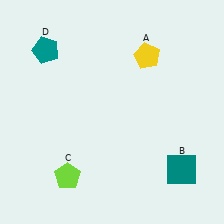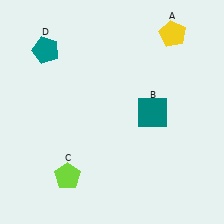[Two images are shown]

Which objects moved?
The objects that moved are: the yellow pentagon (A), the teal square (B).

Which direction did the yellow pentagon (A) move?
The yellow pentagon (A) moved right.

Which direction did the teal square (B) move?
The teal square (B) moved up.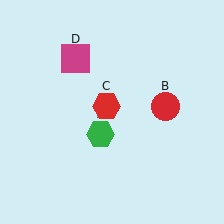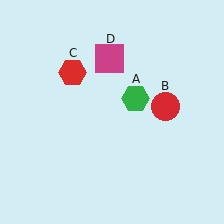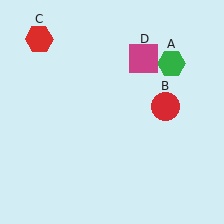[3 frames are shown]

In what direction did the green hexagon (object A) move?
The green hexagon (object A) moved up and to the right.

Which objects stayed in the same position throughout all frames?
Red circle (object B) remained stationary.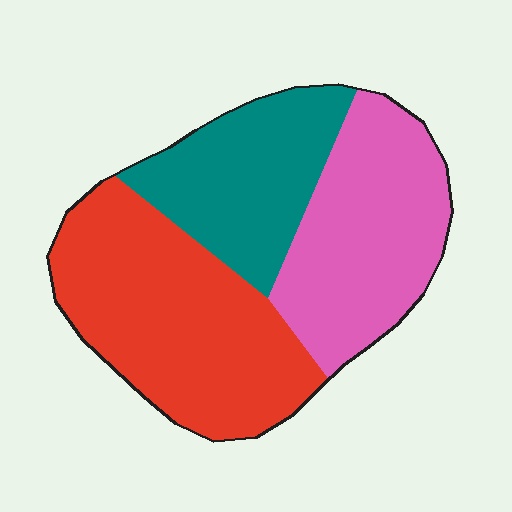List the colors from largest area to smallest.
From largest to smallest: red, pink, teal.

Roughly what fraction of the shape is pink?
Pink covers roughly 35% of the shape.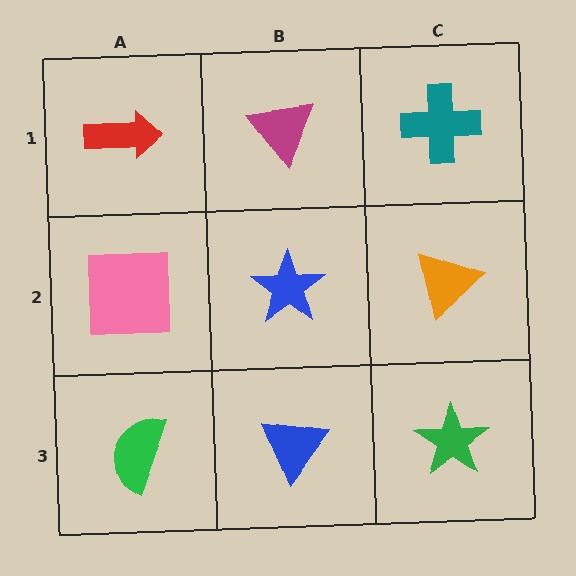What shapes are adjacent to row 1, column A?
A pink square (row 2, column A), a magenta triangle (row 1, column B).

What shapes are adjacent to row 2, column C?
A teal cross (row 1, column C), a green star (row 3, column C), a blue star (row 2, column B).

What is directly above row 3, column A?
A pink square.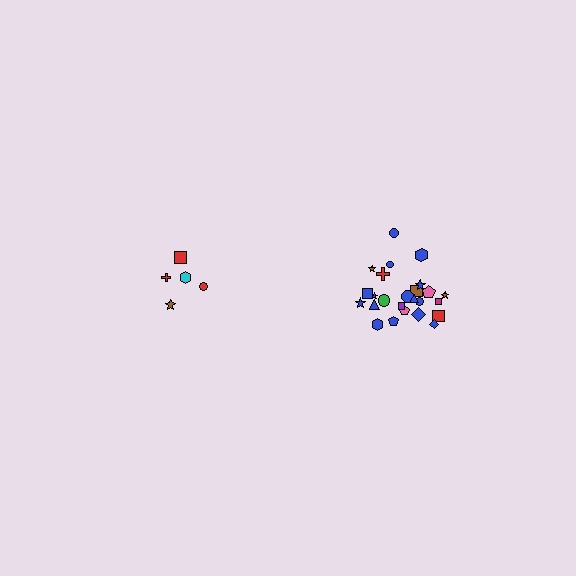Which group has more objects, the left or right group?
The right group.